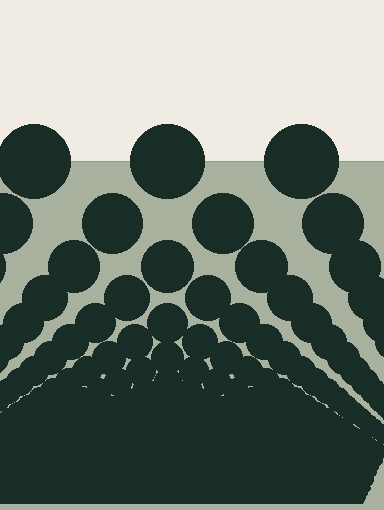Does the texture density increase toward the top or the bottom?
Density increases toward the bottom.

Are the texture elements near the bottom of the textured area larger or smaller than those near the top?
Smaller. The gradient is inverted — elements near the bottom are smaller and denser.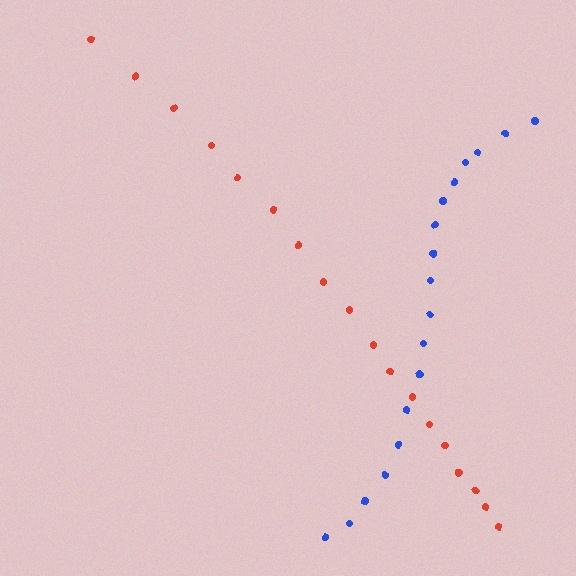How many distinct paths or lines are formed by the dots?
There are 2 distinct paths.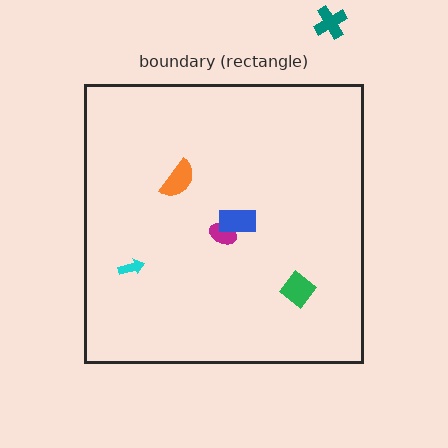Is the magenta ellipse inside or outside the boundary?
Inside.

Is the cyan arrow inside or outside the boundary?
Inside.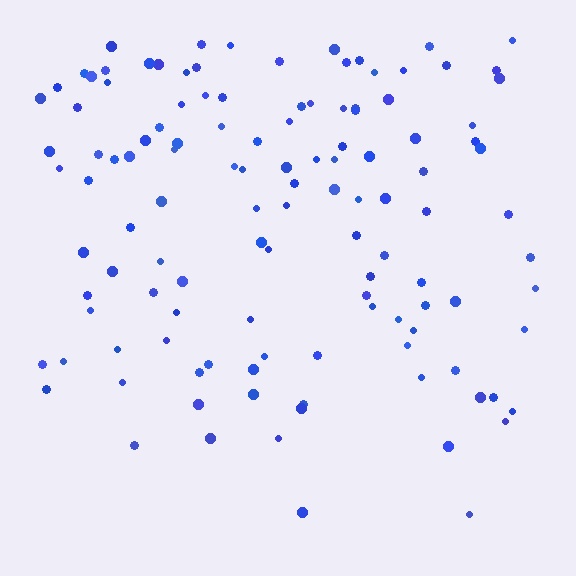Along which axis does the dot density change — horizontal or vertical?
Vertical.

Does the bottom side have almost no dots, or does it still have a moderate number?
Still a moderate number, just noticeably fewer than the top.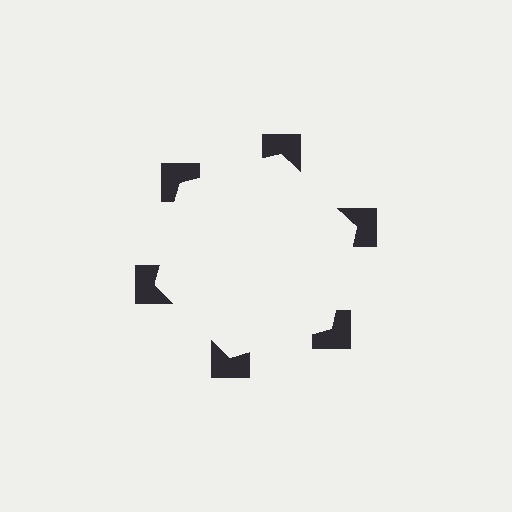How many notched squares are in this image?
There are 6 — one at each vertex of the illusory hexagon.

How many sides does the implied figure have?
6 sides.